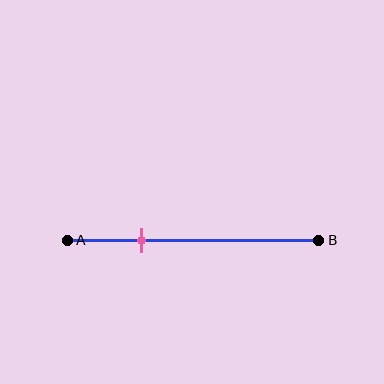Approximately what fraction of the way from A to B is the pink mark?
The pink mark is approximately 30% of the way from A to B.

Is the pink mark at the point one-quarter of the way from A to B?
No, the mark is at about 30% from A, not at the 25% one-quarter point.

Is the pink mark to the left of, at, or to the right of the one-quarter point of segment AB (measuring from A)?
The pink mark is to the right of the one-quarter point of segment AB.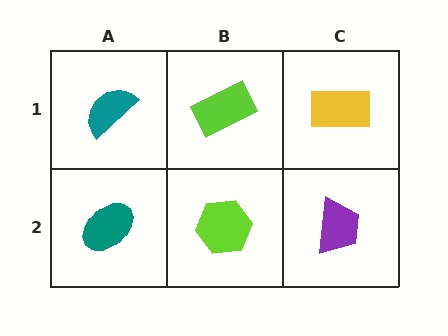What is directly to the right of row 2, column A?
A lime hexagon.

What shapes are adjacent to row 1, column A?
A teal ellipse (row 2, column A), a lime rectangle (row 1, column B).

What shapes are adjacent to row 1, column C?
A purple trapezoid (row 2, column C), a lime rectangle (row 1, column B).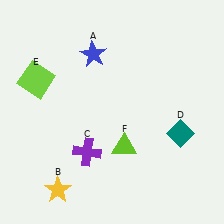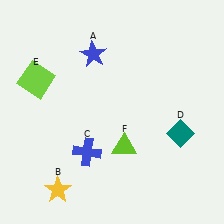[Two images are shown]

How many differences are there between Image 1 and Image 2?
There is 1 difference between the two images.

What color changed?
The cross (C) changed from purple in Image 1 to blue in Image 2.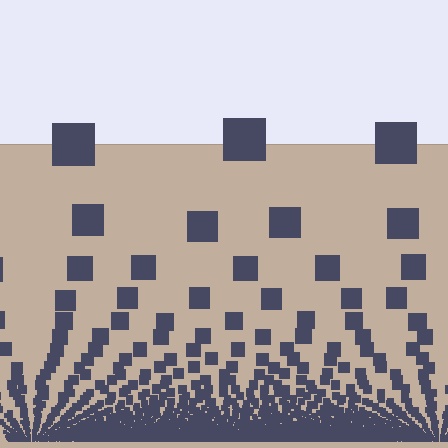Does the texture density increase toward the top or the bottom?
Density increases toward the bottom.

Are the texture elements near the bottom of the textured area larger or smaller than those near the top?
Smaller. The gradient is inverted — elements near the bottom are smaller and denser.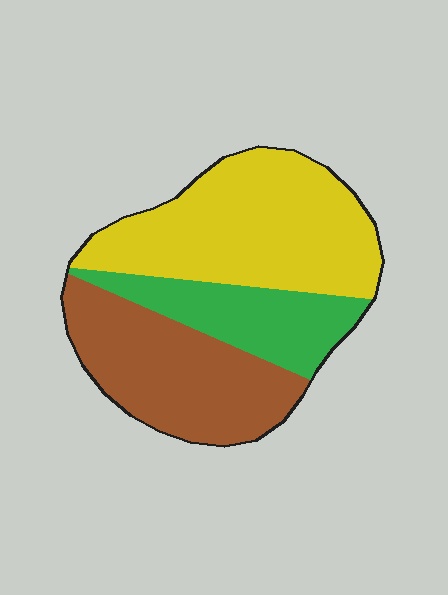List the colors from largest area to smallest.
From largest to smallest: yellow, brown, green.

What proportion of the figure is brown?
Brown takes up about one third (1/3) of the figure.